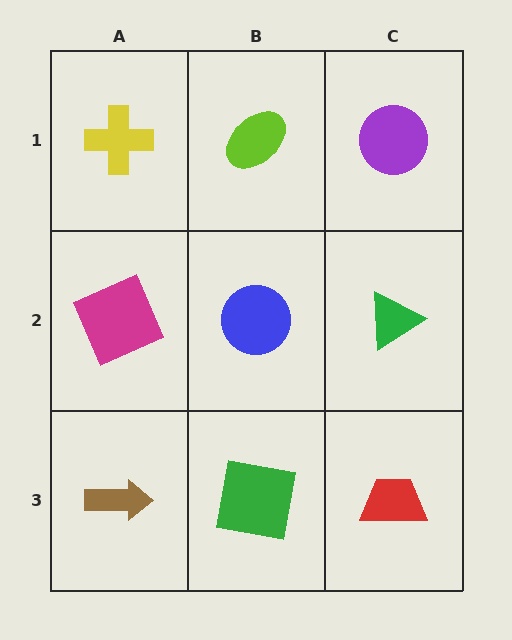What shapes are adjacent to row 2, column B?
A lime ellipse (row 1, column B), a green square (row 3, column B), a magenta square (row 2, column A), a green triangle (row 2, column C).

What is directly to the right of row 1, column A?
A lime ellipse.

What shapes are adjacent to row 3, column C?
A green triangle (row 2, column C), a green square (row 3, column B).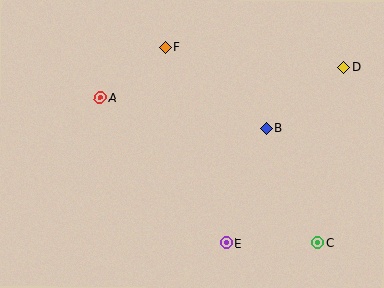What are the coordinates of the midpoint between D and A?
The midpoint between D and A is at (222, 82).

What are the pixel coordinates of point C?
Point C is at (318, 243).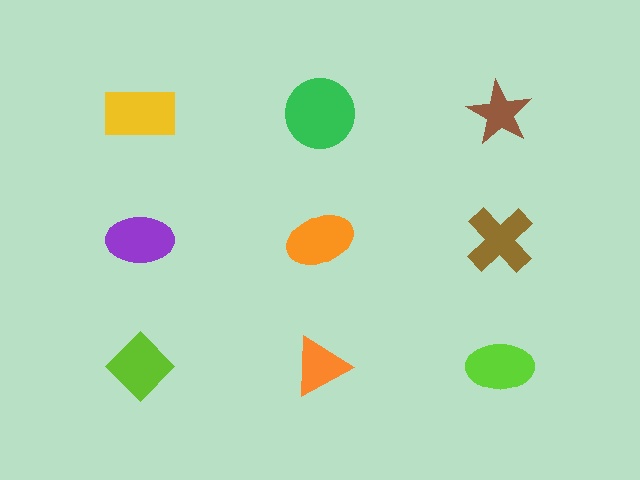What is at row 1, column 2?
A green circle.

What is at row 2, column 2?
An orange ellipse.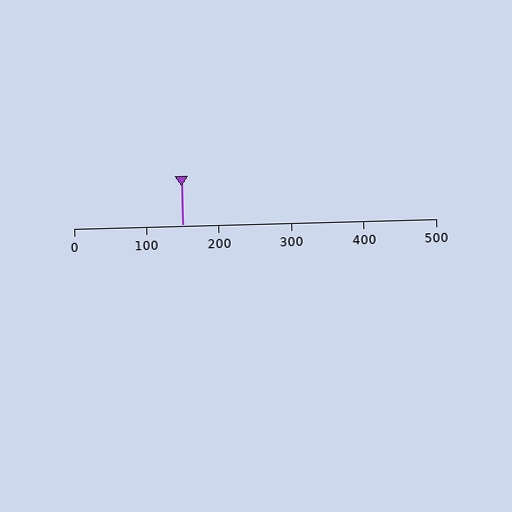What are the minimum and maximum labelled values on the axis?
The axis runs from 0 to 500.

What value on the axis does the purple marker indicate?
The marker indicates approximately 150.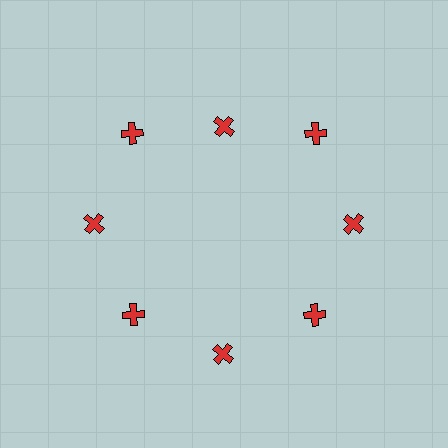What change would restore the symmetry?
The symmetry would be restored by moving it outward, back onto the ring so that all 8 crosses sit at equal angles and equal distance from the center.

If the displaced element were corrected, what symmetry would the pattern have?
It would have 8-fold rotational symmetry — the pattern would map onto itself every 45 degrees.